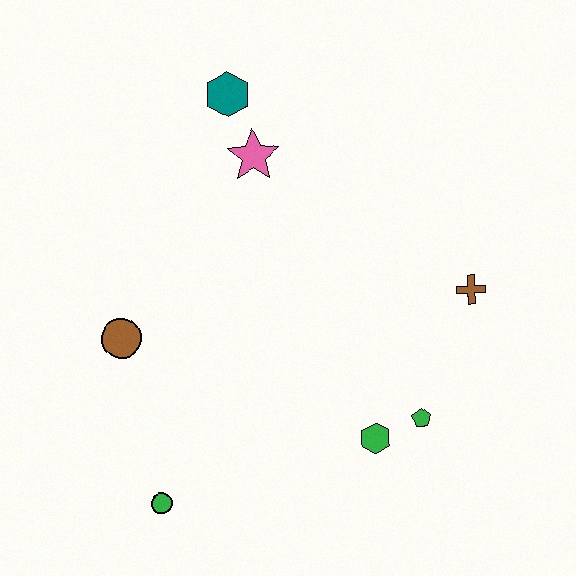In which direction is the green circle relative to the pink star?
The green circle is below the pink star.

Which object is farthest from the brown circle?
The brown cross is farthest from the brown circle.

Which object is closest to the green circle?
The brown circle is closest to the green circle.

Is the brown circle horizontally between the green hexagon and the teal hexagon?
No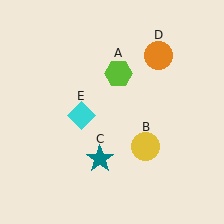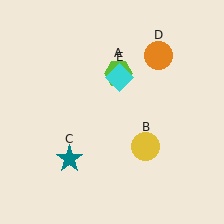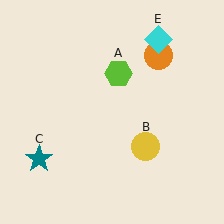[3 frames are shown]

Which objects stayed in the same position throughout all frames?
Lime hexagon (object A) and yellow circle (object B) and orange circle (object D) remained stationary.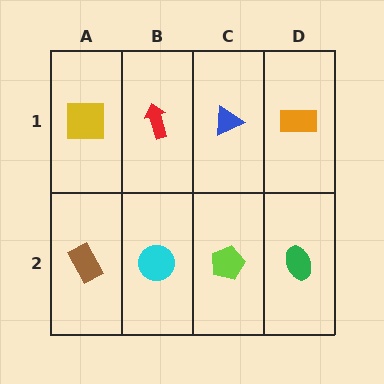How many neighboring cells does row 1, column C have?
3.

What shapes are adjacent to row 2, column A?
A yellow square (row 1, column A), a cyan circle (row 2, column B).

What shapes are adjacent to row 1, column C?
A lime pentagon (row 2, column C), a red arrow (row 1, column B), an orange rectangle (row 1, column D).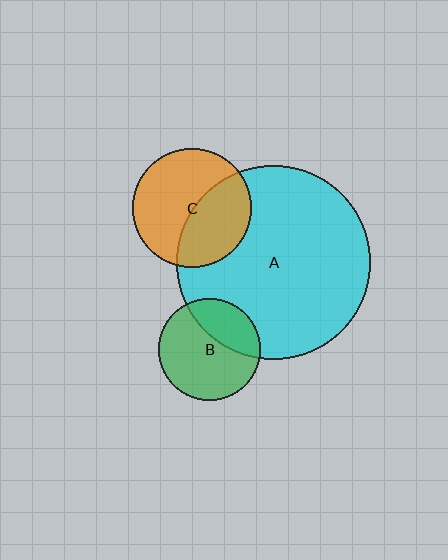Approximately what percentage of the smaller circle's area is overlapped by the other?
Approximately 40%.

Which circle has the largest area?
Circle A (cyan).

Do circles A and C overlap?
Yes.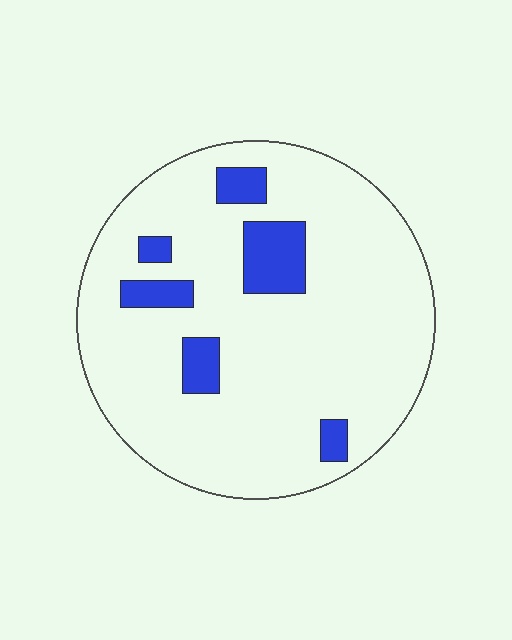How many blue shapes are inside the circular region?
6.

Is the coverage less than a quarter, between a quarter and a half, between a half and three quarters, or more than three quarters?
Less than a quarter.